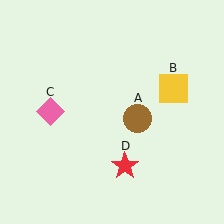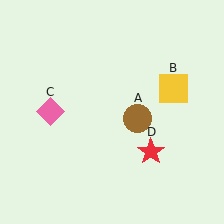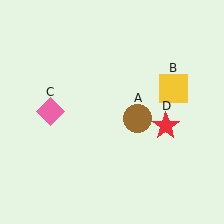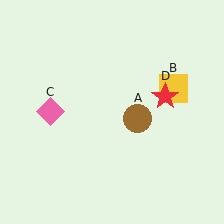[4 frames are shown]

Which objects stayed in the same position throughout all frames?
Brown circle (object A) and yellow square (object B) and pink diamond (object C) remained stationary.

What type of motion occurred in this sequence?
The red star (object D) rotated counterclockwise around the center of the scene.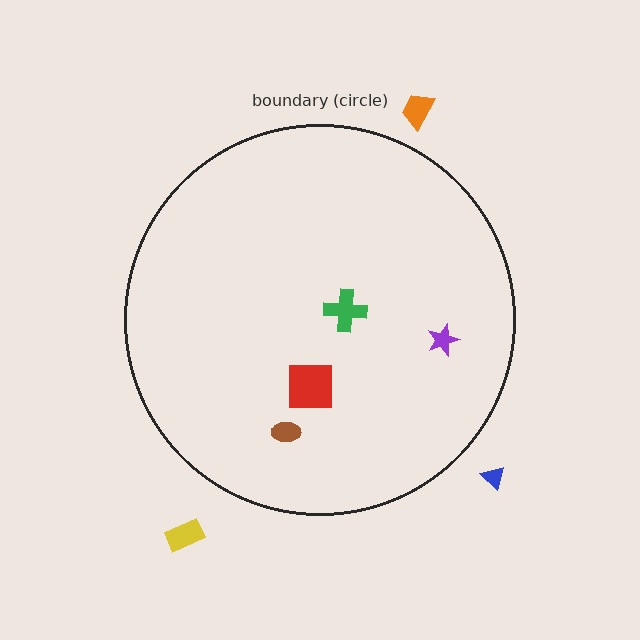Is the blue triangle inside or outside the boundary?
Outside.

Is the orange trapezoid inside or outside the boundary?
Outside.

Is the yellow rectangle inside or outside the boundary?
Outside.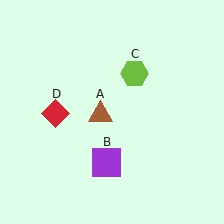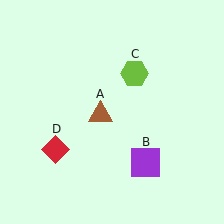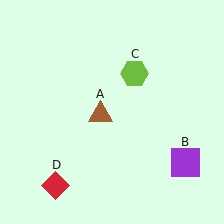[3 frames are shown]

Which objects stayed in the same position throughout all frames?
Brown triangle (object A) and lime hexagon (object C) remained stationary.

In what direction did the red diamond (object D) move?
The red diamond (object D) moved down.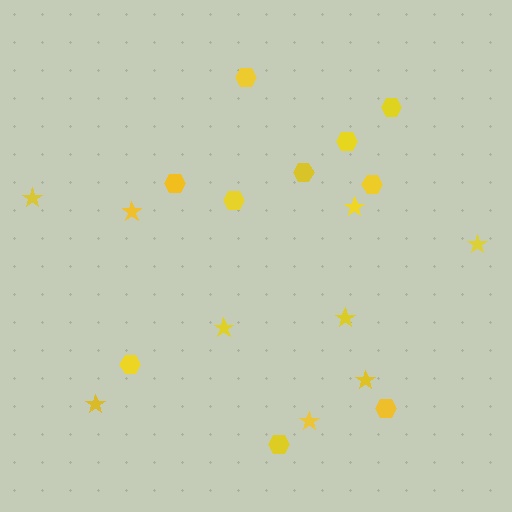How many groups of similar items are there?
There are 2 groups: one group of hexagons (10) and one group of stars (9).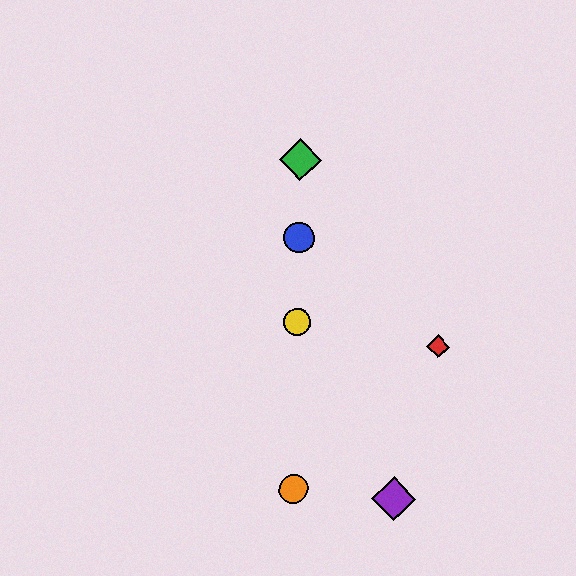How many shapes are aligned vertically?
4 shapes (the blue circle, the green diamond, the yellow circle, the orange circle) are aligned vertically.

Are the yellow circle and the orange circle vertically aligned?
Yes, both are at x≈297.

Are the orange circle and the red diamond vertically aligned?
No, the orange circle is at x≈293 and the red diamond is at x≈438.